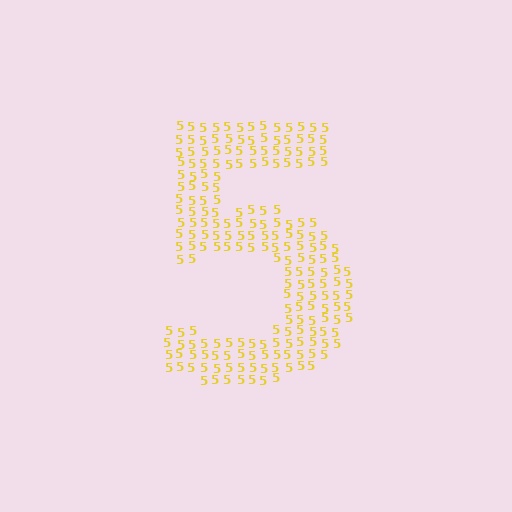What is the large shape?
The large shape is the digit 5.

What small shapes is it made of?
It is made of small digit 5's.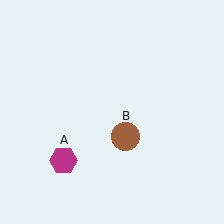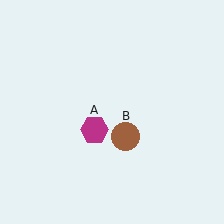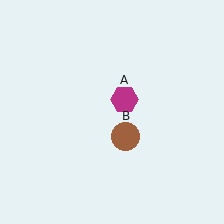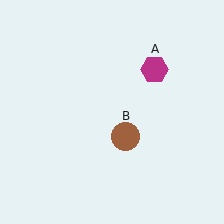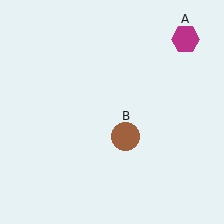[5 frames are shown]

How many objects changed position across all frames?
1 object changed position: magenta hexagon (object A).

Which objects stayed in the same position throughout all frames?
Brown circle (object B) remained stationary.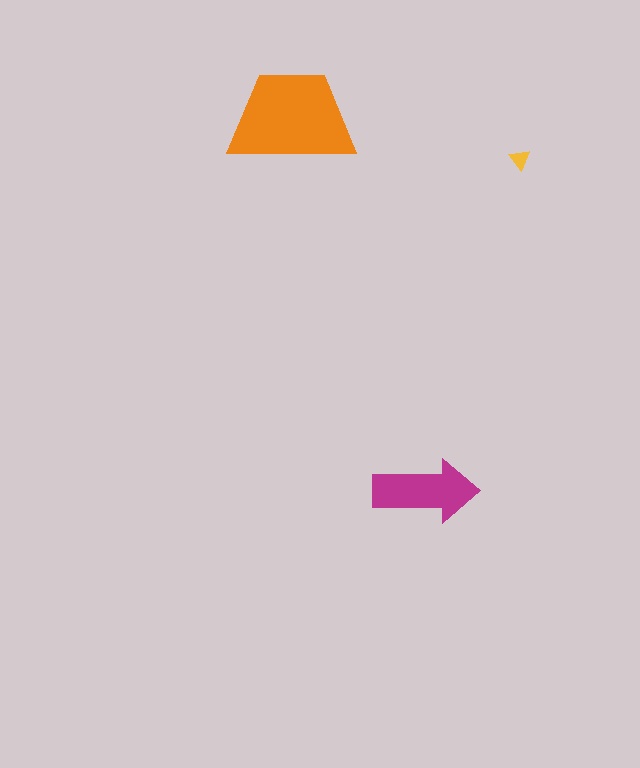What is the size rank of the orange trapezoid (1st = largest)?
1st.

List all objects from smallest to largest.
The yellow triangle, the magenta arrow, the orange trapezoid.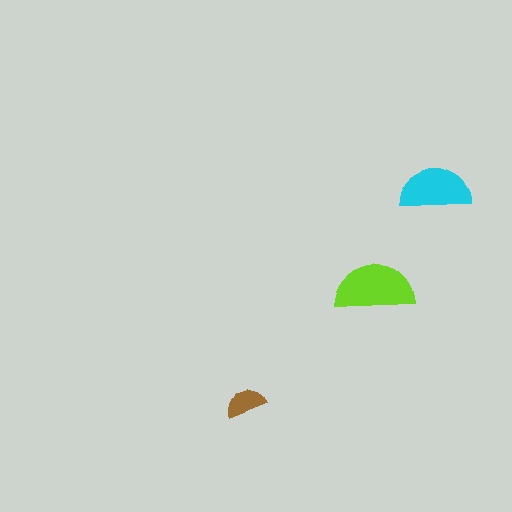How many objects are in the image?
There are 3 objects in the image.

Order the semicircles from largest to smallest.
the lime one, the cyan one, the brown one.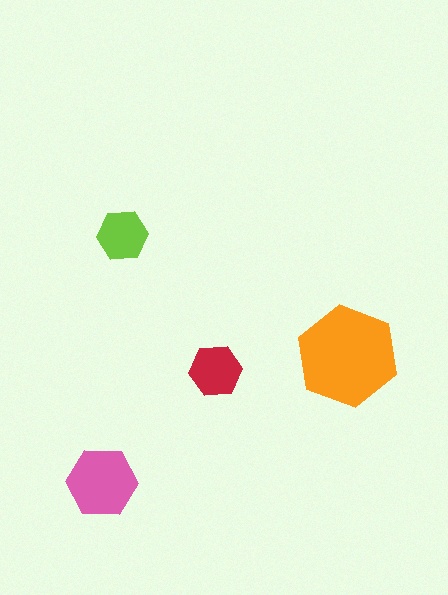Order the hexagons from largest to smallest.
the orange one, the pink one, the red one, the lime one.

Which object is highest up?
The lime hexagon is topmost.